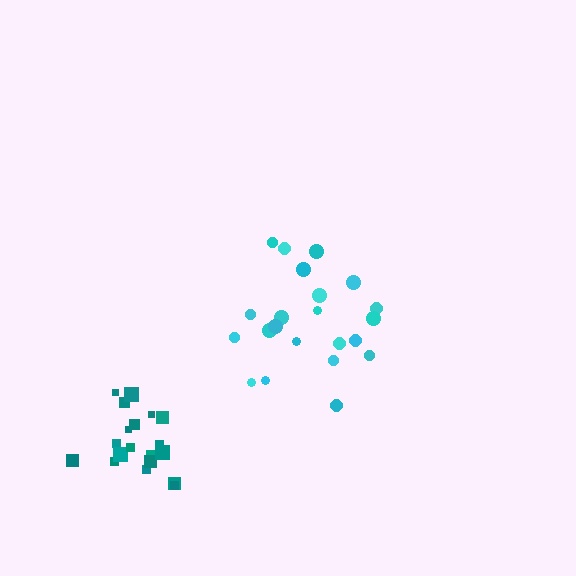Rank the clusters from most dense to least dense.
teal, cyan.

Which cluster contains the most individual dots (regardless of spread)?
Cyan (22).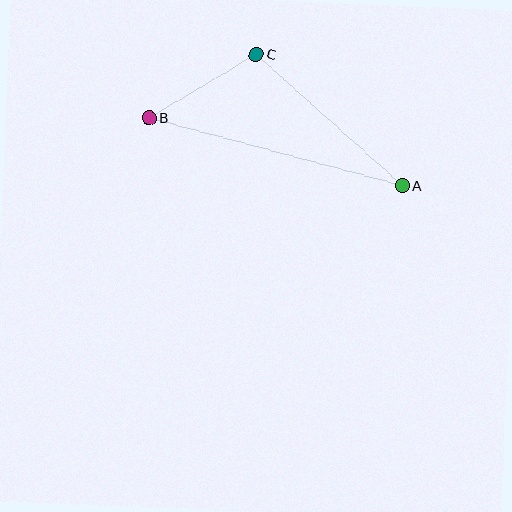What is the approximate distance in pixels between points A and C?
The distance between A and C is approximately 196 pixels.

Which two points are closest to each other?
Points B and C are closest to each other.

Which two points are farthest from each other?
Points A and B are farthest from each other.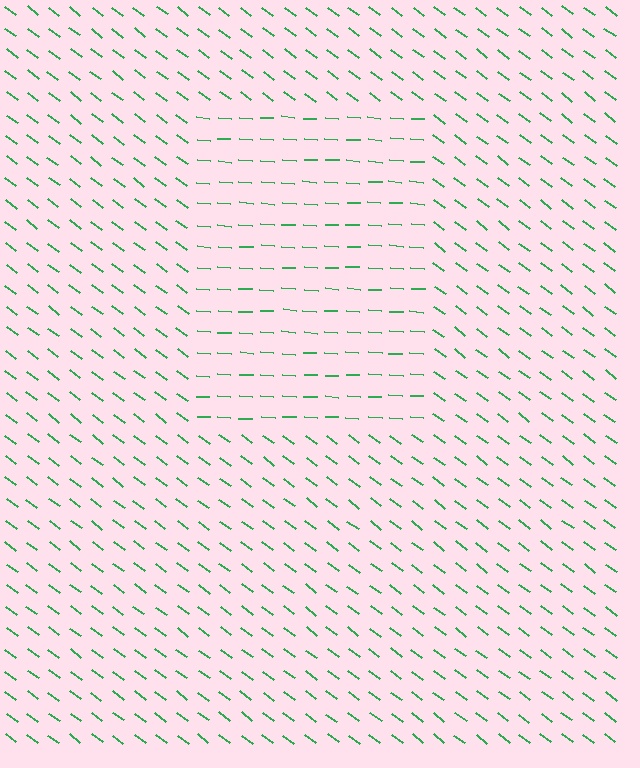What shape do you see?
I see a rectangle.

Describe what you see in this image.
The image is filled with small green line segments. A rectangle region in the image has lines oriented differently from the surrounding lines, creating a visible texture boundary.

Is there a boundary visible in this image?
Yes, there is a texture boundary formed by a change in line orientation.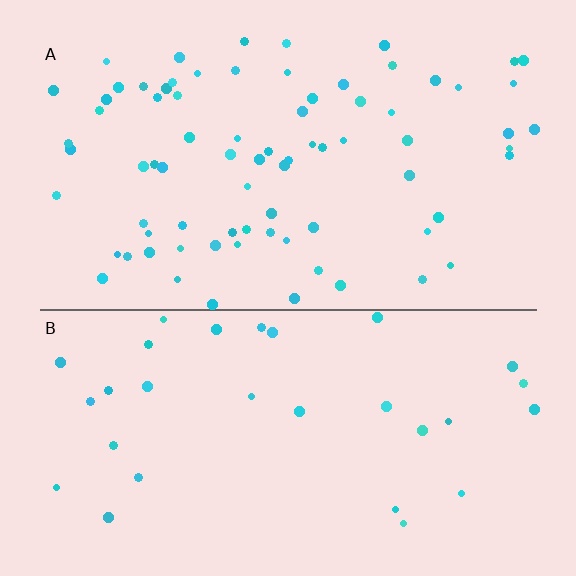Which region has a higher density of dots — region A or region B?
A (the top).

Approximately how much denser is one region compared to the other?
Approximately 2.5× — region A over region B.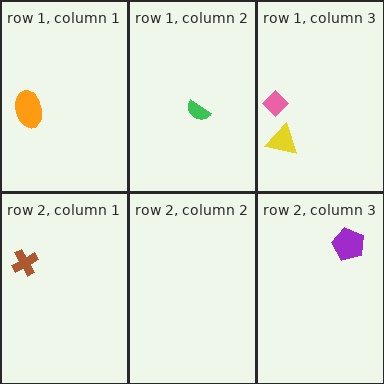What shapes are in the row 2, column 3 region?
The purple pentagon.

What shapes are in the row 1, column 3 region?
The pink diamond, the yellow triangle.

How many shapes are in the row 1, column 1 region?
1.